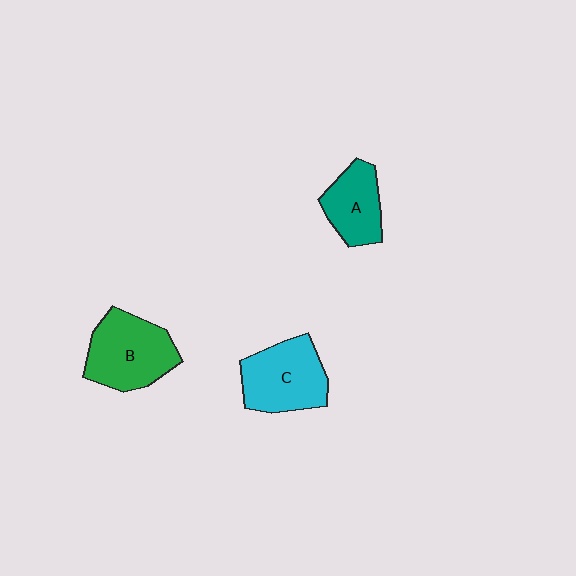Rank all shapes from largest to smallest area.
From largest to smallest: B (green), C (cyan), A (teal).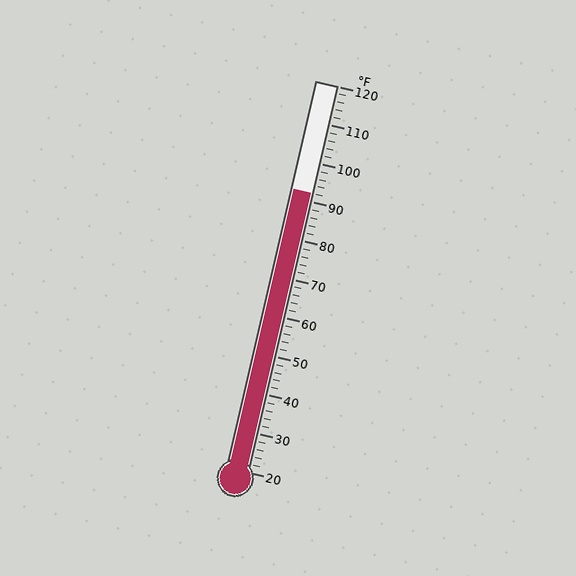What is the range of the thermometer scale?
The thermometer scale ranges from 20°F to 120°F.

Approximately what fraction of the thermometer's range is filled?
The thermometer is filled to approximately 70% of its range.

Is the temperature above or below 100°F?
The temperature is below 100°F.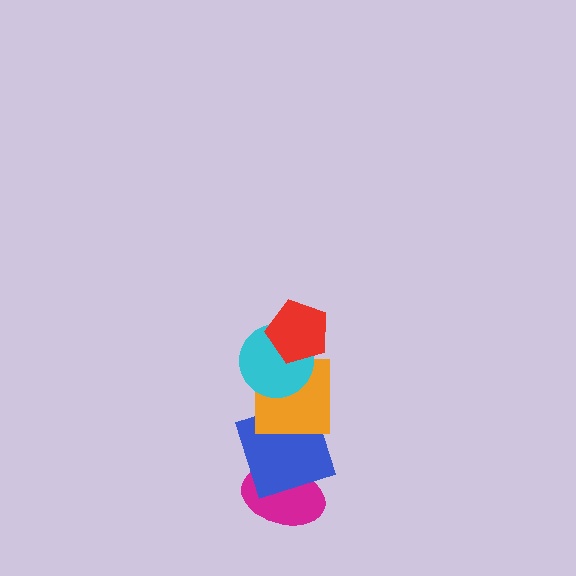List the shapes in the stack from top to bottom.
From top to bottom: the red pentagon, the cyan circle, the orange square, the blue square, the magenta ellipse.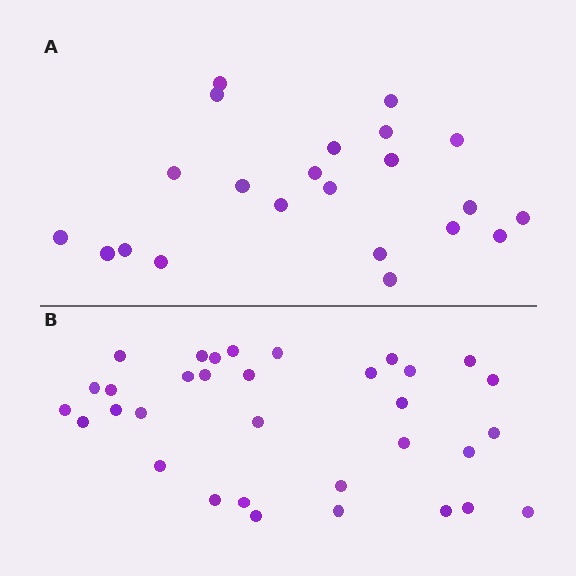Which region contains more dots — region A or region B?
Region B (the bottom region) has more dots.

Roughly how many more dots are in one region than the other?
Region B has roughly 12 or so more dots than region A.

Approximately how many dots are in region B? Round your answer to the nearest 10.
About 30 dots. (The exact count is 33, which rounds to 30.)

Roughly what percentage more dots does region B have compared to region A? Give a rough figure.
About 50% more.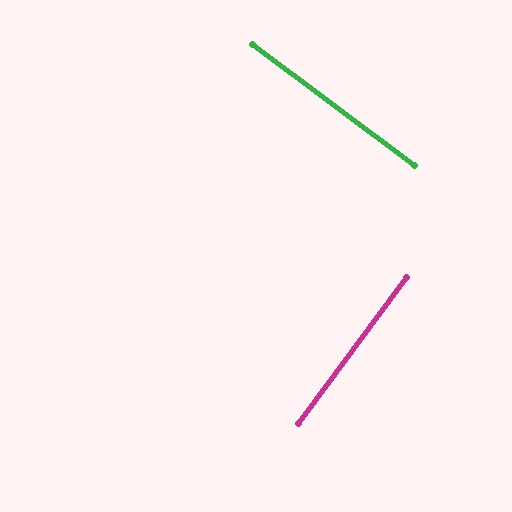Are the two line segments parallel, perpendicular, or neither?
Perpendicular — they meet at approximately 89°.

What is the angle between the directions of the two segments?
Approximately 89 degrees.